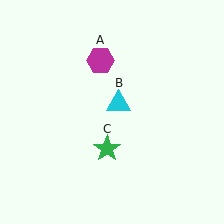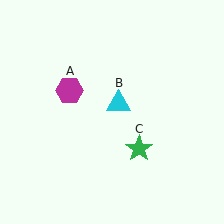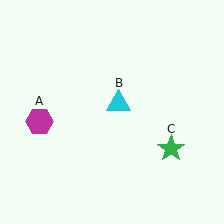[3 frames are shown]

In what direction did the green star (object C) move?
The green star (object C) moved right.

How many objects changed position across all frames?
2 objects changed position: magenta hexagon (object A), green star (object C).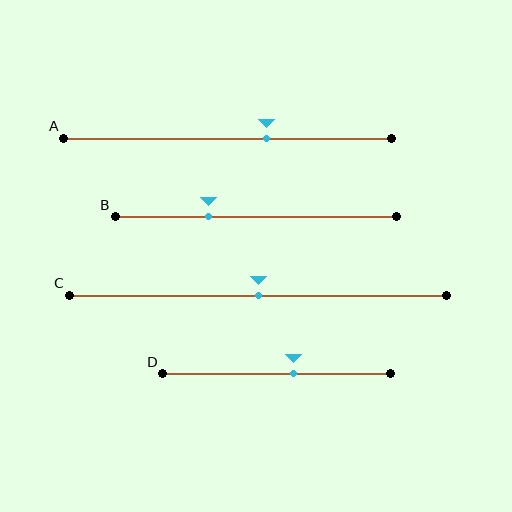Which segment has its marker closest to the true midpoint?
Segment C has its marker closest to the true midpoint.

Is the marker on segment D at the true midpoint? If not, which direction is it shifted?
No, the marker on segment D is shifted to the right by about 7% of the segment length.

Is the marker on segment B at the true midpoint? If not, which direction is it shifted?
No, the marker on segment B is shifted to the left by about 17% of the segment length.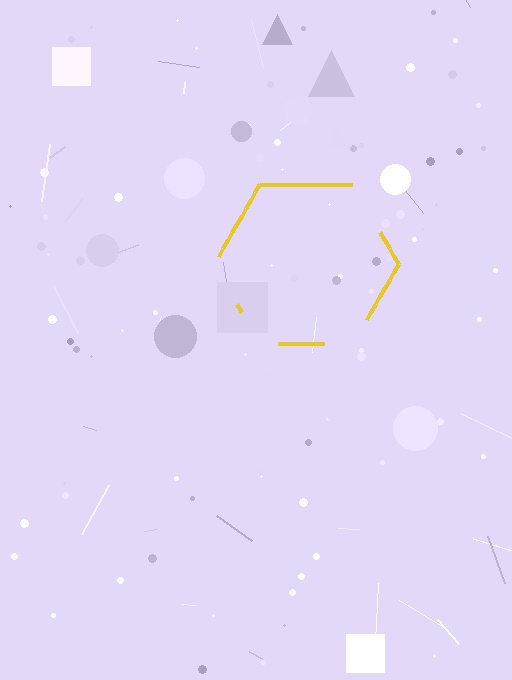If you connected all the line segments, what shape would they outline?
They would outline a hexagon.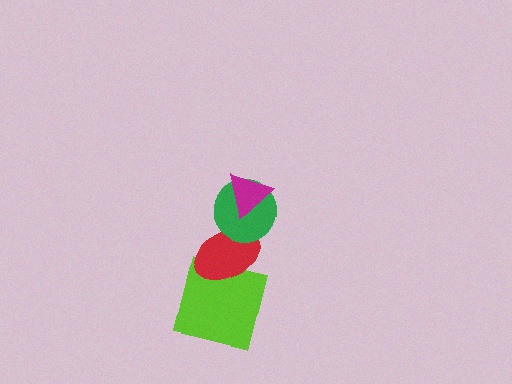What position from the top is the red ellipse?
The red ellipse is 3rd from the top.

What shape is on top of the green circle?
The magenta triangle is on top of the green circle.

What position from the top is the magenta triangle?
The magenta triangle is 1st from the top.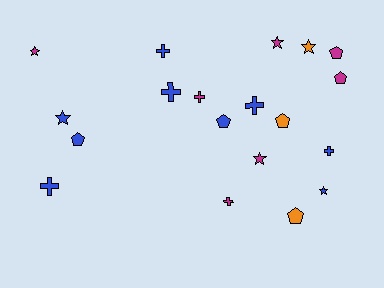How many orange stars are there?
There is 1 orange star.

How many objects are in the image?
There are 19 objects.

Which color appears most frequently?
Blue, with 9 objects.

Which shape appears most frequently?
Cross, with 7 objects.